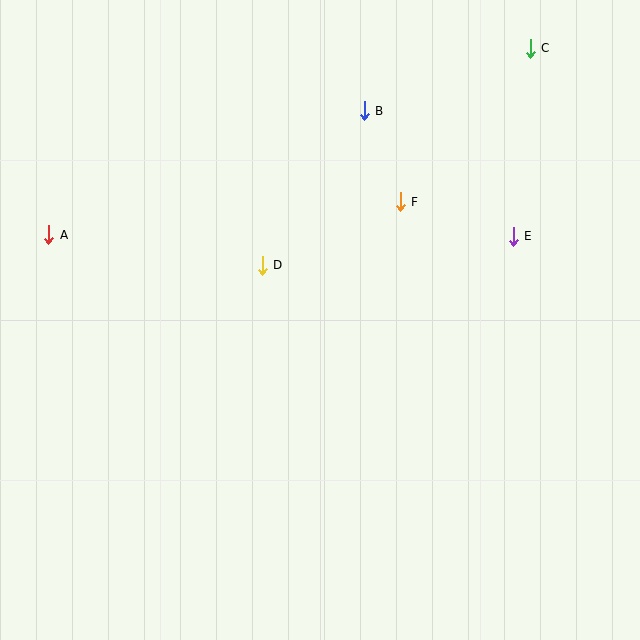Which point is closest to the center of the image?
Point D at (262, 265) is closest to the center.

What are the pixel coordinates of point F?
Point F is at (400, 202).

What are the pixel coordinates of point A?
Point A is at (49, 235).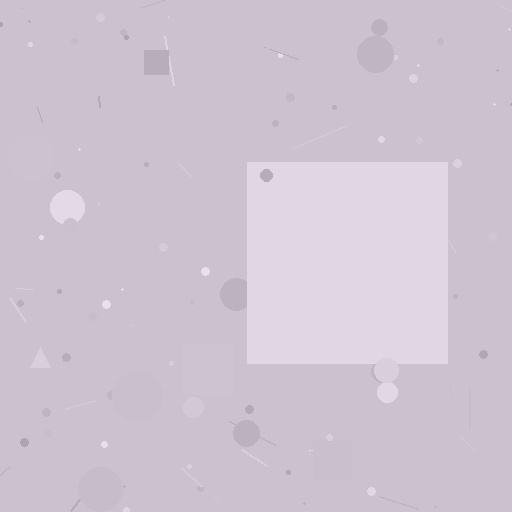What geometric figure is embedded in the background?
A square is embedded in the background.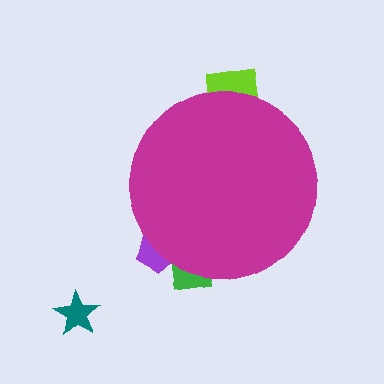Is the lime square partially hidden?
Yes, the lime square is partially hidden behind the magenta circle.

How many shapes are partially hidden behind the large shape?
3 shapes are partially hidden.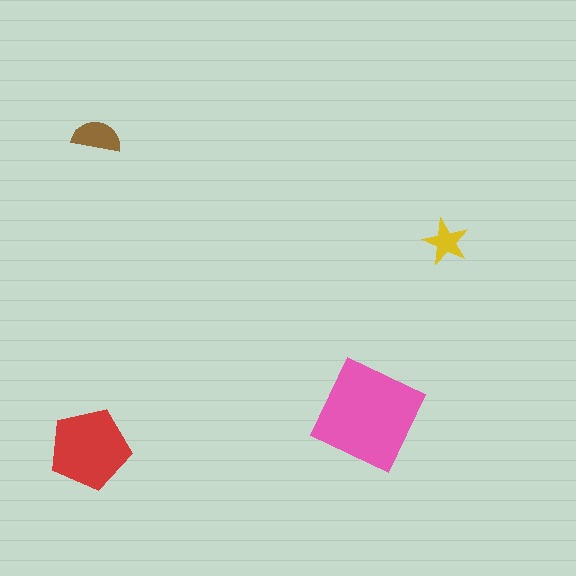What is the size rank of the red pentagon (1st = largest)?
2nd.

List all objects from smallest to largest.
The yellow star, the brown semicircle, the red pentagon, the pink square.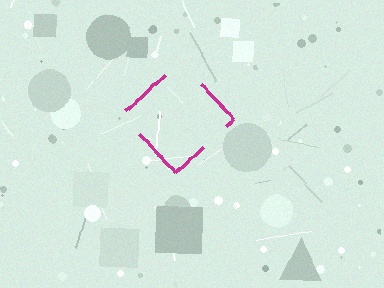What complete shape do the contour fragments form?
The contour fragments form a diamond.